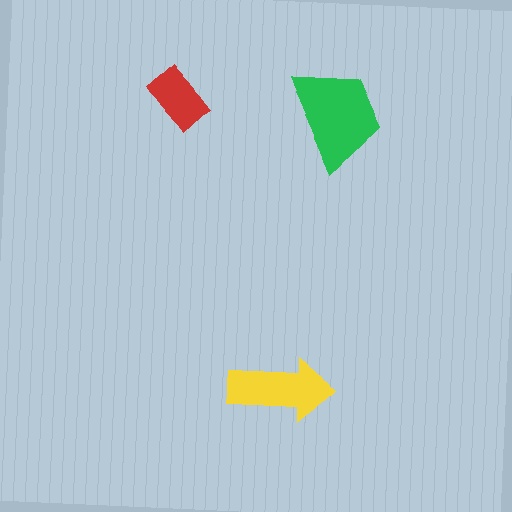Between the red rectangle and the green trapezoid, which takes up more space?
The green trapezoid.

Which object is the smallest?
The red rectangle.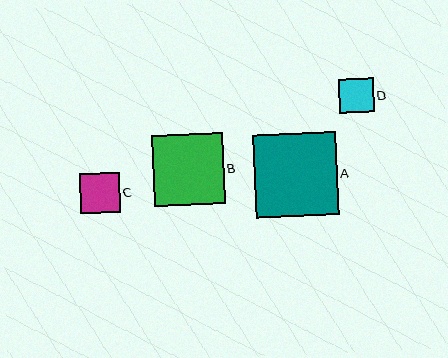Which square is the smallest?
Square D is the smallest with a size of approximately 34 pixels.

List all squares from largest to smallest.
From largest to smallest: A, B, C, D.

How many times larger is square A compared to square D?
Square A is approximately 2.4 times the size of square D.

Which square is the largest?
Square A is the largest with a size of approximately 83 pixels.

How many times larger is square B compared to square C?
Square B is approximately 1.8 times the size of square C.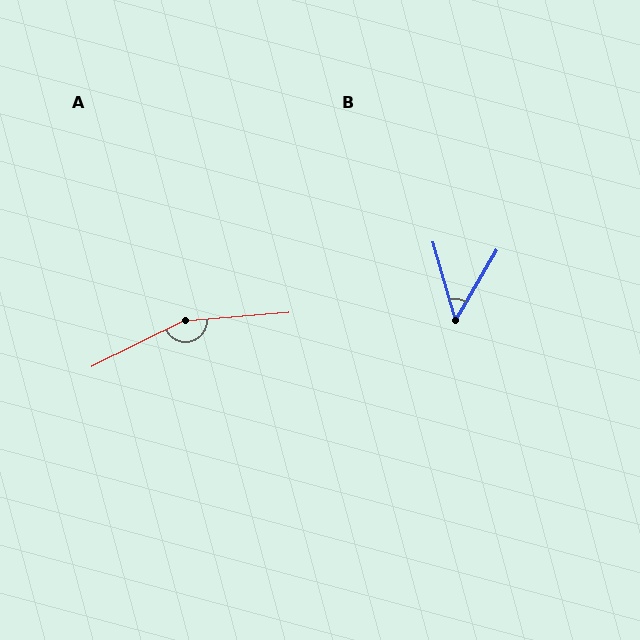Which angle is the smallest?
B, at approximately 47 degrees.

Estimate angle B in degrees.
Approximately 47 degrees.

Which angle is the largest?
A, at approximately 158 degrees.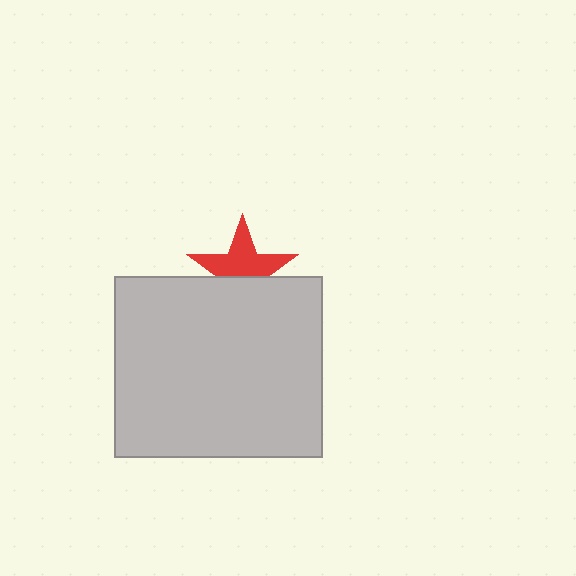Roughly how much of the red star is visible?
About half of it is visible (roughly 59%).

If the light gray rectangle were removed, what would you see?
You would see the complete red star.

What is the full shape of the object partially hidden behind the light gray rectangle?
The partially hidden object is a red star.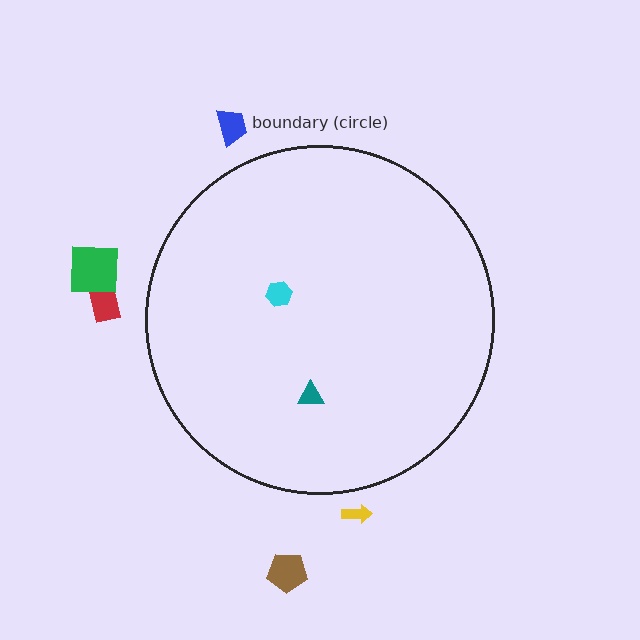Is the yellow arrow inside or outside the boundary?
Outside.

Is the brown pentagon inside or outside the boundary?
Outside.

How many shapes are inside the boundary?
2 inside, 5 outside.